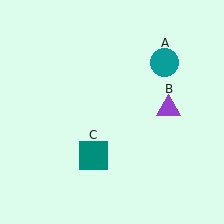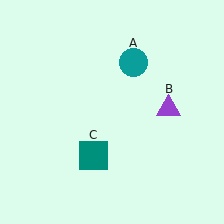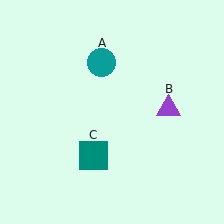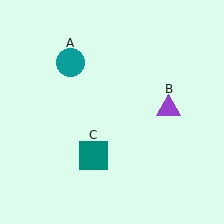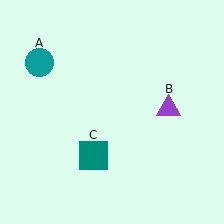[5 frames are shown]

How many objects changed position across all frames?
1 object changed position: teal circle (object A).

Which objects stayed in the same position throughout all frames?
Purple triangle (object B) and teal square (object C) remained stationary.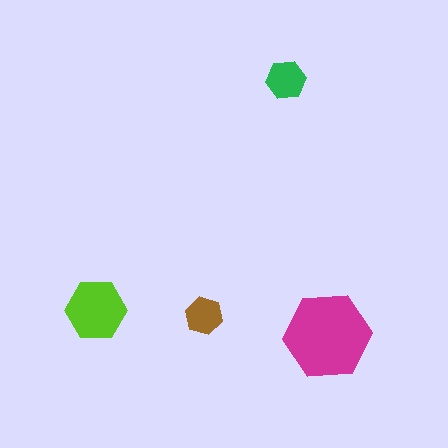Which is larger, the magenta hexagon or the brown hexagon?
The magenta one.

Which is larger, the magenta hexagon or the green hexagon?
The magenta one.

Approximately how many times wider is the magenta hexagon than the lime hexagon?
About 1.5 times wider.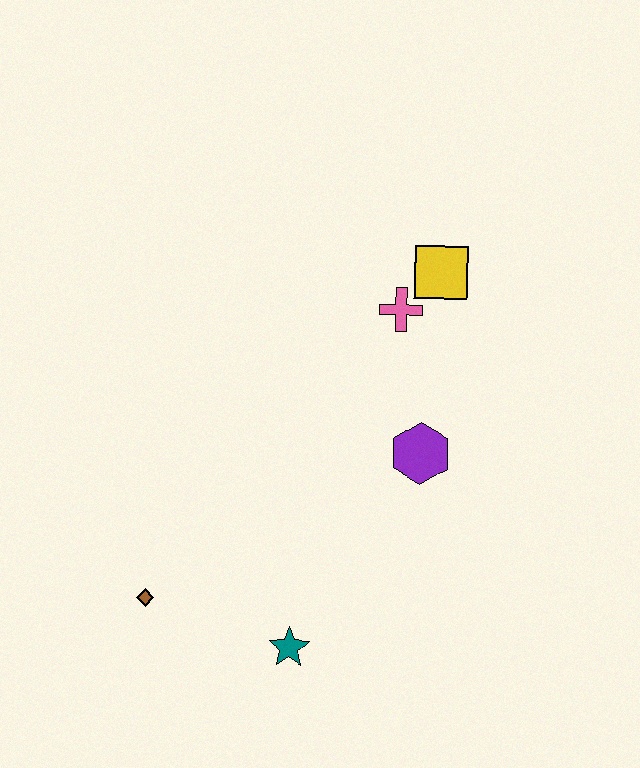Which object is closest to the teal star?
The brown diamond is closest to the teal star.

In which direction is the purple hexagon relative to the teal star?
The purple hexagon is above the teal star.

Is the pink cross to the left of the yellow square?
Yes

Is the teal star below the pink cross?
Yes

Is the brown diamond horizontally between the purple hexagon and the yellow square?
No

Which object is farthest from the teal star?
The yellow square is farthest from the teal star.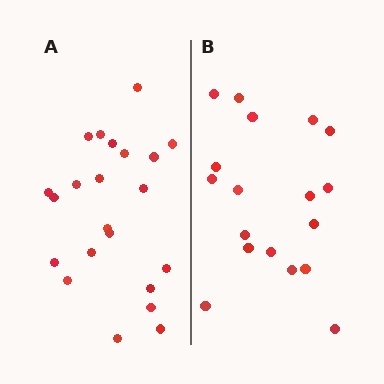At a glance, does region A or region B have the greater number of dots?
Region A (the left region) has more dots.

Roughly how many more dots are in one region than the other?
Region A has about 4 more dots than region B.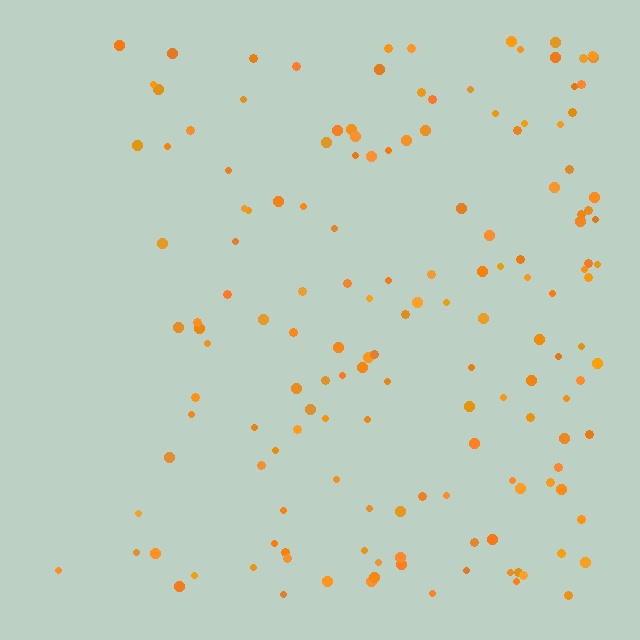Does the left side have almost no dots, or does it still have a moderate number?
Still a moderate number, just noticeably fewer than the right.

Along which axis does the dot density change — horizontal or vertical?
Horizontal.